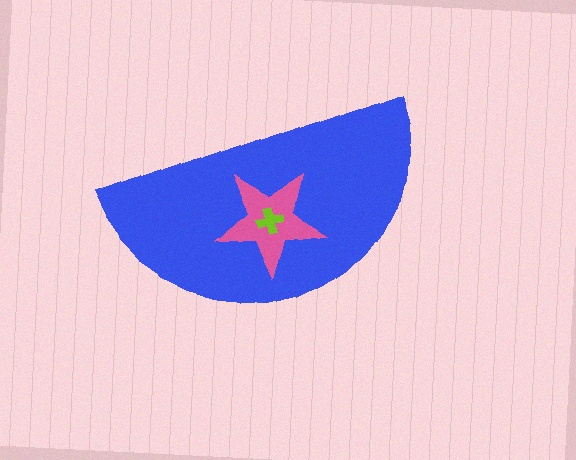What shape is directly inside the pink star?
The lime cross.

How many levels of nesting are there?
3.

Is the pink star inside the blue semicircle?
Yes.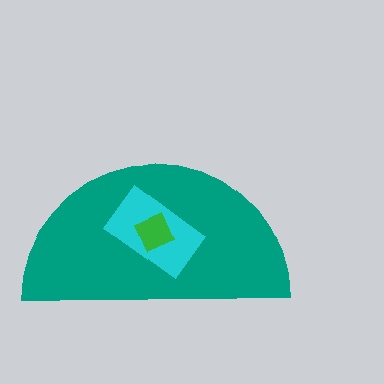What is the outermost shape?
The teal semicircle.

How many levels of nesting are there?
3.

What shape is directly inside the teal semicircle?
The cyan rectangle.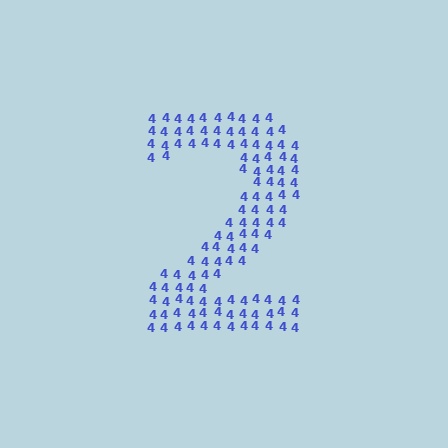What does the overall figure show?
The overall figure shows the digit 2.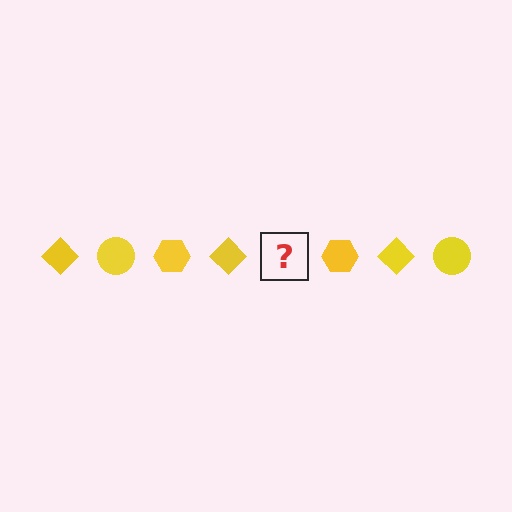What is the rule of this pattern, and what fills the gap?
The rule is that the pattern cycles through diamond, circle, hexagon shapes in yellow. The gap should be filled with a yellow circle.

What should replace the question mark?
The question mark should be replaced with a yellow circle.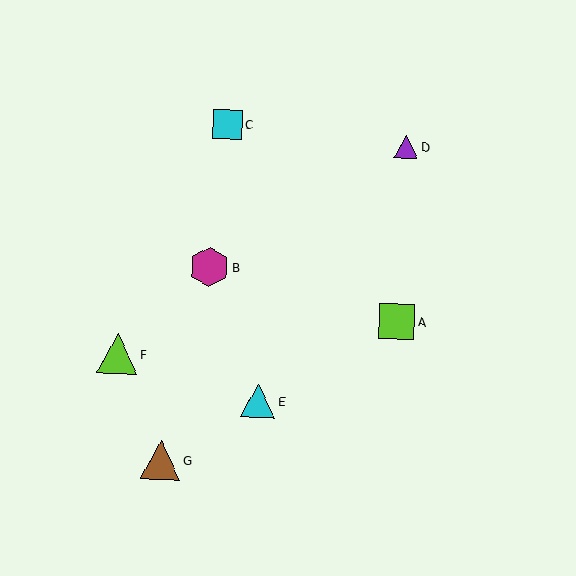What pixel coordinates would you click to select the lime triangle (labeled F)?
Click at (118, 354) to select the lime triangle F.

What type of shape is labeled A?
Shape A is a lime square.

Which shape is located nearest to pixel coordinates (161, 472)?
The brown triangle (labeled G) at (161, 460) is nearest to that location.